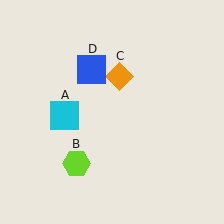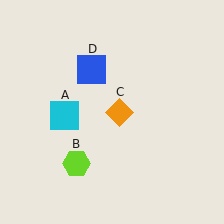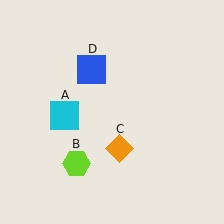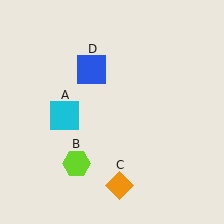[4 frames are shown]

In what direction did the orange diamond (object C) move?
The orange diamond (object C) moved down.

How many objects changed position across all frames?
1 object changed position: orange diamond (object C).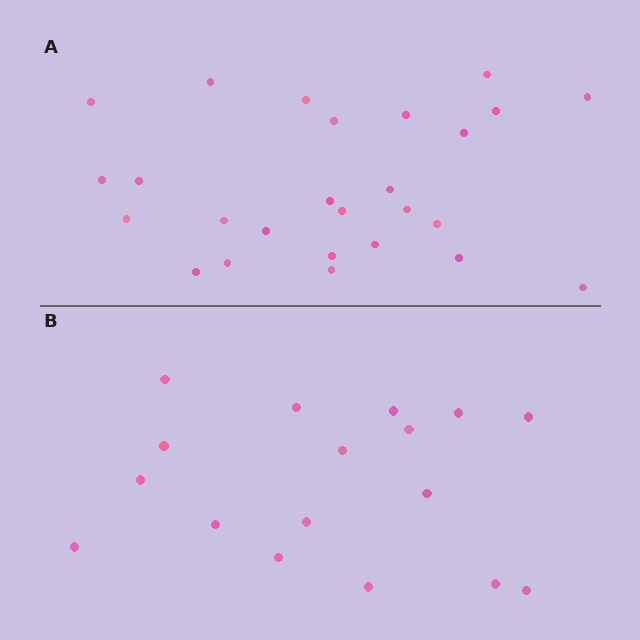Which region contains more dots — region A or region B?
Region A (the top region) has more dots.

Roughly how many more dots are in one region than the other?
Region A has roughly 8 or so more dots than region B.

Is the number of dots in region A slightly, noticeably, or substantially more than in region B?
Region A has substantially more. The ratio is roughly 1.5 to 1.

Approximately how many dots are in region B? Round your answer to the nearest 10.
About 20 dots. (The exact count is 17, which rounds to 20.)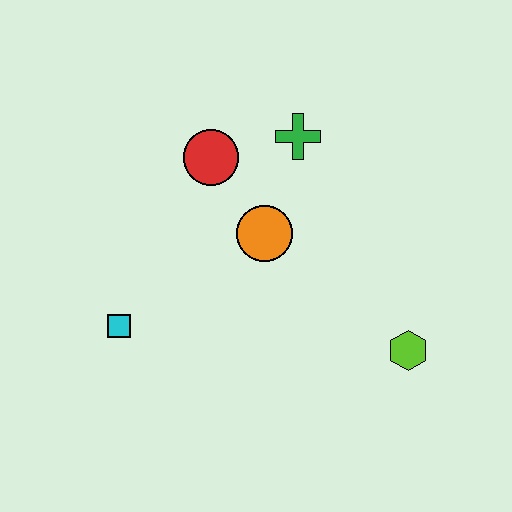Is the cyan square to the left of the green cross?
Yes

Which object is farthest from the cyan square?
The lime hexagon is farthest from the cyan square.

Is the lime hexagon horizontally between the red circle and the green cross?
No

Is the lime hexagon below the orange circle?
Yes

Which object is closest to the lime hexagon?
The orange circle is closest to the lime hexagon.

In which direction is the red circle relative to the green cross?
The red circle is to the left of the green cross.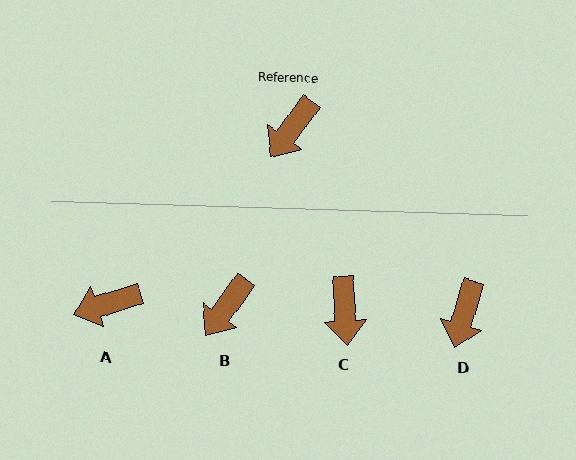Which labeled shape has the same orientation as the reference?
B.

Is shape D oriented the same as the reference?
No, it is off by about 20 degrees.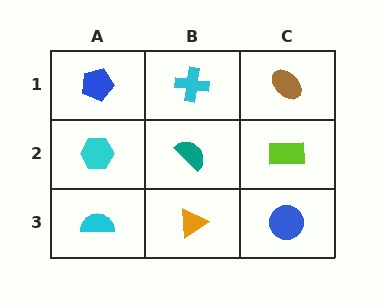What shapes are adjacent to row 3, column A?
A cyan hexagon (row 2, column A), an orange triangle (row 3, column B).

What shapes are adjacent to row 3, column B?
A teal semicircle (row 2, column B), a cyan semicircle (row 3, column A), a blue circle (row 3, column C).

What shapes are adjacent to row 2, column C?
A brown ellipse (row 1, column C), a blue circle (row 3, column C), a teal semicircle (row 2, column B).